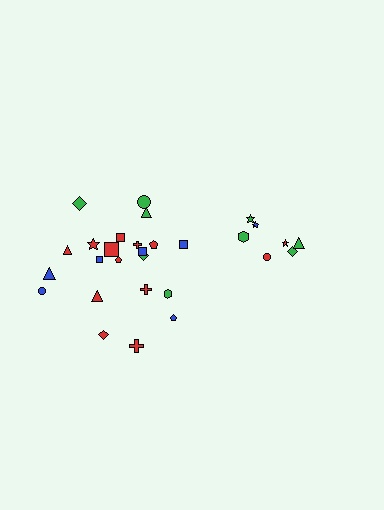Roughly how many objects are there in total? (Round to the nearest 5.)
Roughly 30 objects in total.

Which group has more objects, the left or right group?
The left group.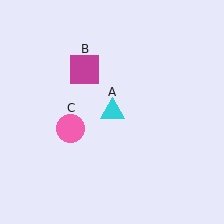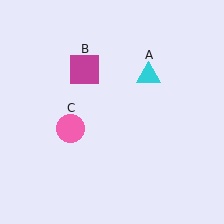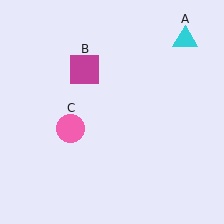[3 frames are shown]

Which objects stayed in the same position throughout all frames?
Magenta square (object B) and pink circle (object C) remained stationary.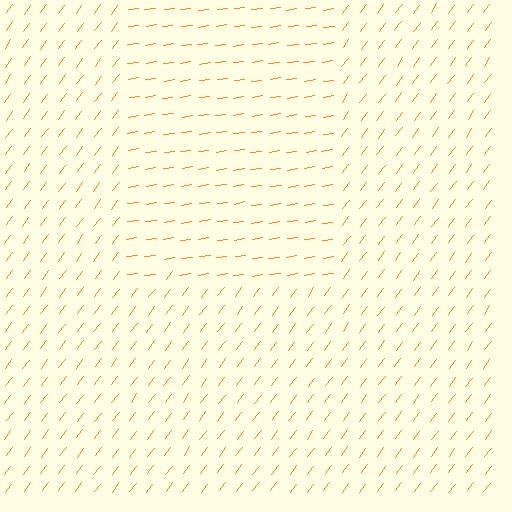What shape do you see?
I see a rectangle.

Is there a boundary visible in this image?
Yes, there is a texture boundary formed by a change in line orientation.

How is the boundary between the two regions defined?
The boundary is defined purely by a change in line orientation (approximately 45 degrees difference). All lines are the same color and thickness.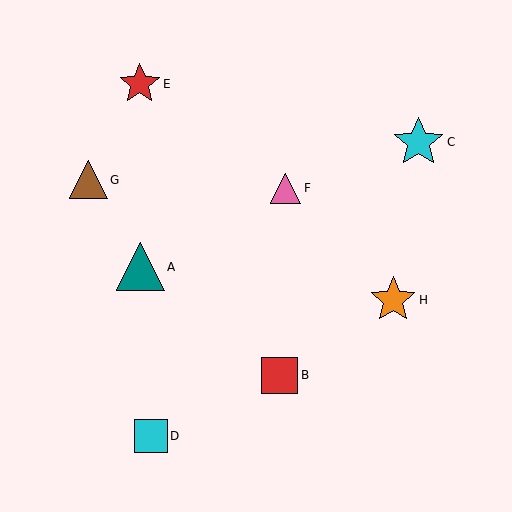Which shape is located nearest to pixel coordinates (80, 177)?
The brown triangle (labeled G) at (88, 180) is nearest to that location.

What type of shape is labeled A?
Shape A is a teal triangle.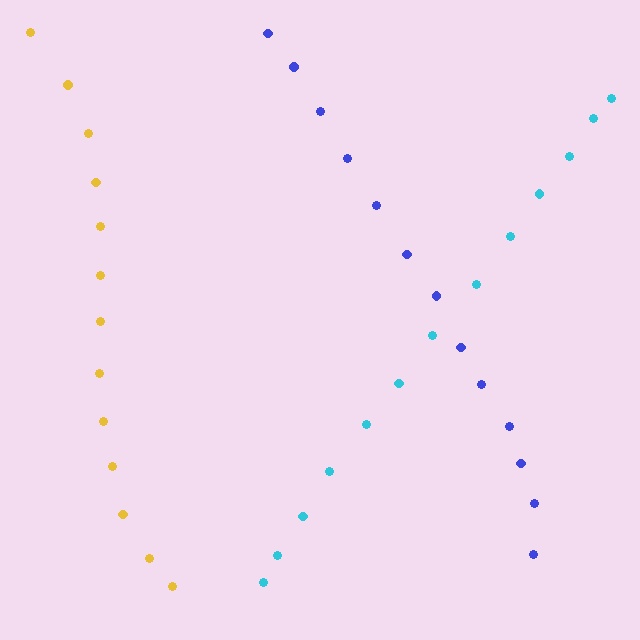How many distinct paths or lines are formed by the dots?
There are 3 distinct paths.